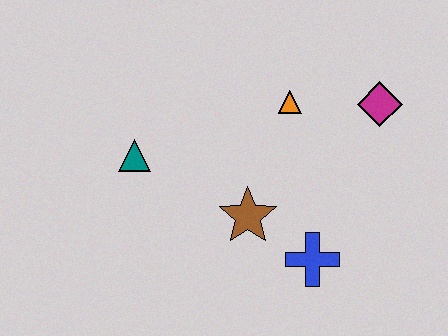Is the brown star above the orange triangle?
No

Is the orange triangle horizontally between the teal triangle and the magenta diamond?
Yes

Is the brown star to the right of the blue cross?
No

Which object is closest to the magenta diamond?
The orange triangle is closest to the magenta diamond.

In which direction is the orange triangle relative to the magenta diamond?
The orange triangle is to the left of the magenta diamond.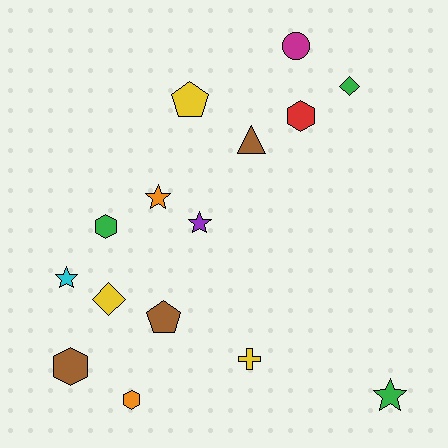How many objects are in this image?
There are 15 objects.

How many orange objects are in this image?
There are 2 orange objects.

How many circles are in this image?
There is 1 circle.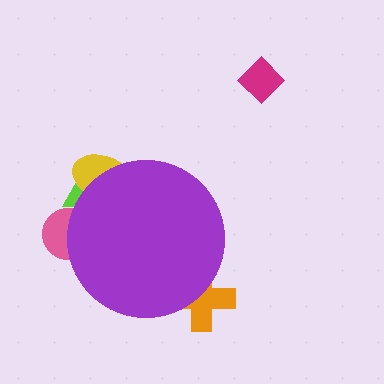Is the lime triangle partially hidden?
Yes, the lime triangle is partially hidden behind the purple circle.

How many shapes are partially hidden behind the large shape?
4 shapes are partially hidden.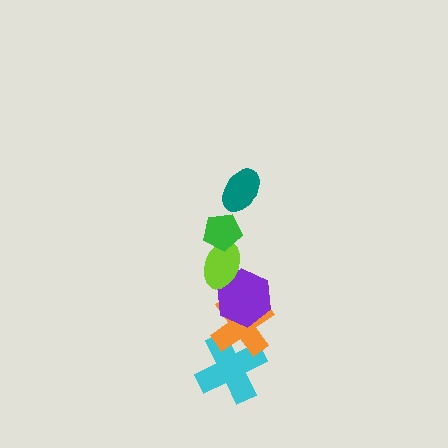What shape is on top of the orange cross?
The purple hexagon is on top of the orange cross.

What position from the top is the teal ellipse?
The teal ellipse is 1st from the top.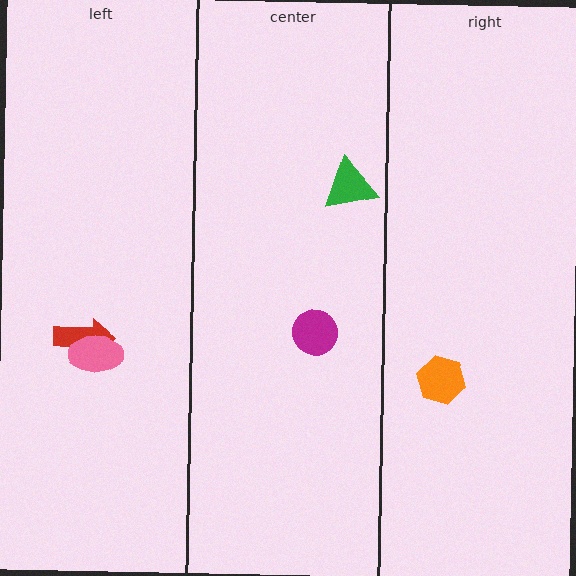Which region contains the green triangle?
The center region.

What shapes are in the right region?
The orange hexagon.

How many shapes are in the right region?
1.